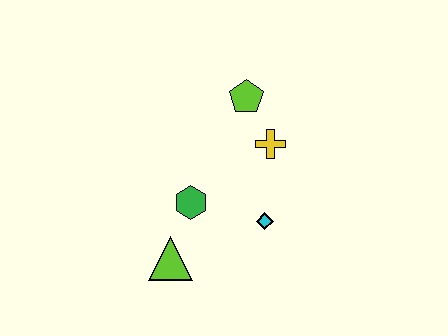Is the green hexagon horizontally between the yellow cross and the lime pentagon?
No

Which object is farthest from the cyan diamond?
The lime pentagon is farthest from the cyan diamond.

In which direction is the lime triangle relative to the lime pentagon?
The lime triangle is below the lime pentagon.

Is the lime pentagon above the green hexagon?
Yes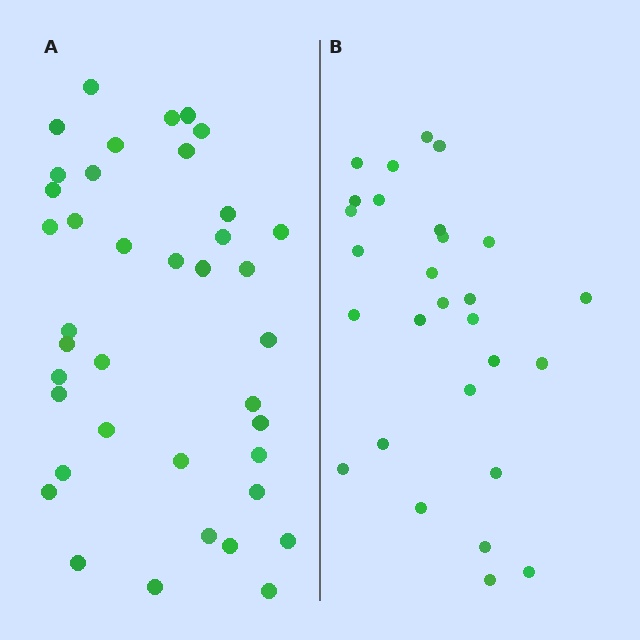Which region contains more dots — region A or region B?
Region A (the left region) has more dots.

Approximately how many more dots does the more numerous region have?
Region A has roughly 12 or so more dots than region B.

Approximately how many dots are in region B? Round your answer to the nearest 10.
About 30 dots. (The exact count is 28, which rounds to 30.)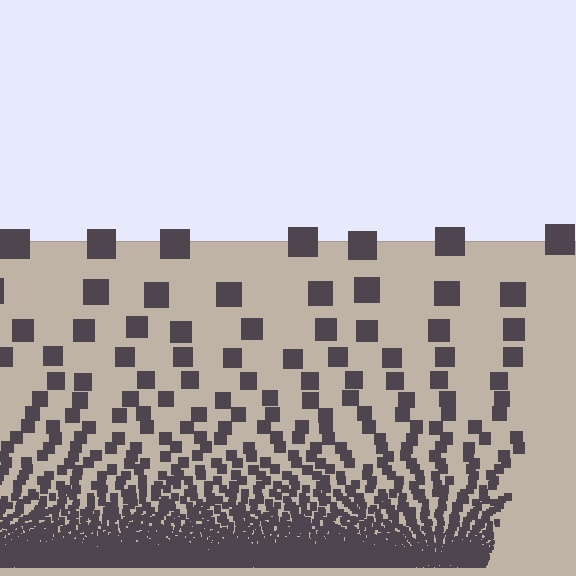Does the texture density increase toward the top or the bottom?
Density increases toward the bottom.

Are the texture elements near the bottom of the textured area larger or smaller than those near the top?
Smaller. The gradient is inverted — elements near the bottom are smaller and denser.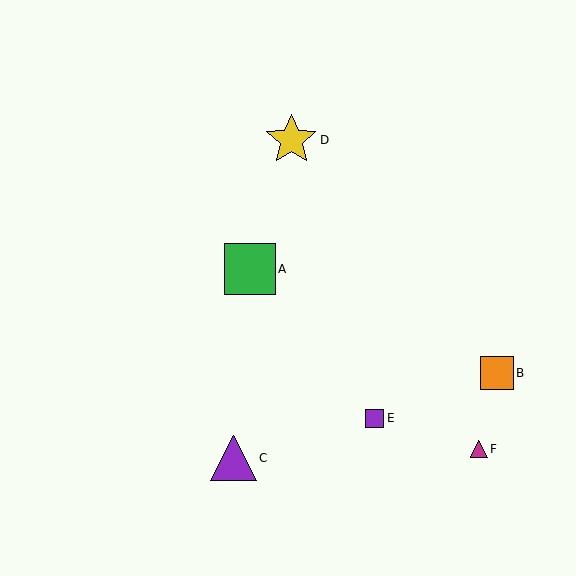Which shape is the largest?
The yellow star (labeled D) is the largest.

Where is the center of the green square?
The center of the green square is at (250, 269).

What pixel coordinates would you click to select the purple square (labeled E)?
Click at (375, 418) to select the purple square E.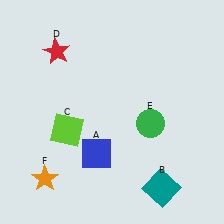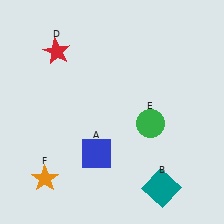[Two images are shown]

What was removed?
The lime square (C) was removed in Image 2.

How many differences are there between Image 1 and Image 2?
There is 1 difference between the two images.